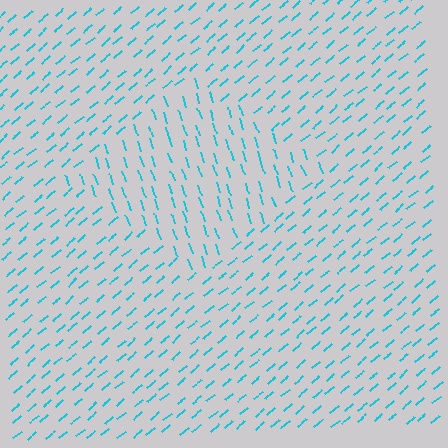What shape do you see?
I see a diamond.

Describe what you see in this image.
The image is filled with small cyan line segments. A diamond region in the image has lines oriented differently from the surrounding lines, creating a visible texture boundary.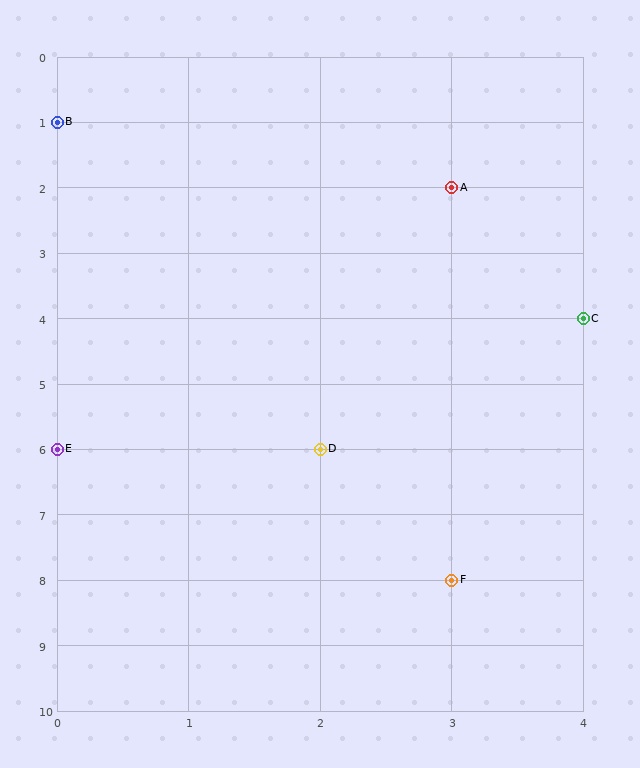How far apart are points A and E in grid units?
Points A and E are 3 columns and 4 rows apart (about 5.0 grid units diagonally).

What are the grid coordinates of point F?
Point F is at grid coordinates (3, 8).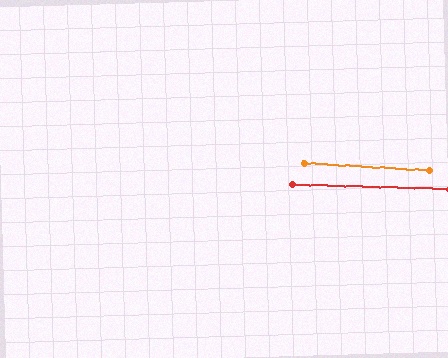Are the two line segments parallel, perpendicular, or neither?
Parallel — their directions differ by only 1.5°.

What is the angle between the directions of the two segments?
Approximately 2 degrees.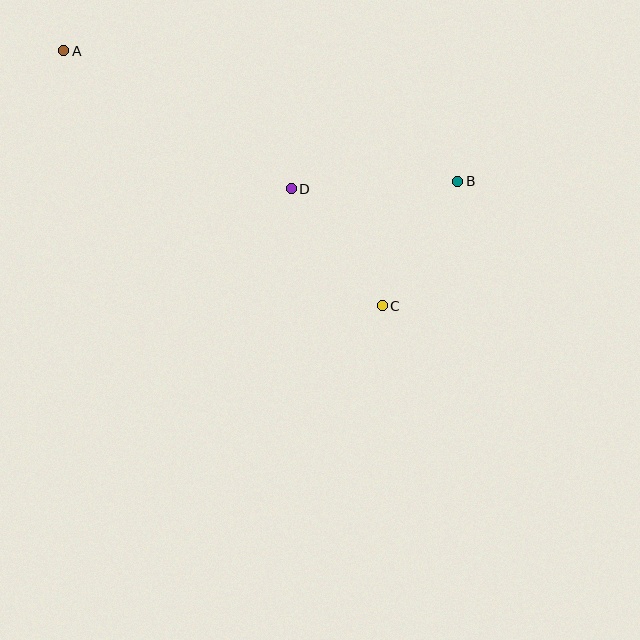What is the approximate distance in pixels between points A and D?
The distance between A and D is approximately 266 pixels.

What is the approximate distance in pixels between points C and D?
The distance between C and D is approximately 148 pixels.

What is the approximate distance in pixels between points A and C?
The distance between A and C is approximately 408 pixels.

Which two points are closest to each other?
Points B and C are closest to each other.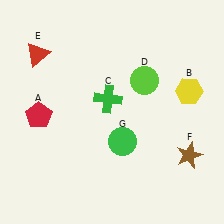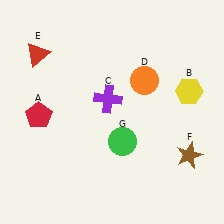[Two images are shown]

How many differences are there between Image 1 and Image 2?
There are 2 differences between the two images.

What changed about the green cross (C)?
In Image 1, C is green. In Image 2, it changed to purple.